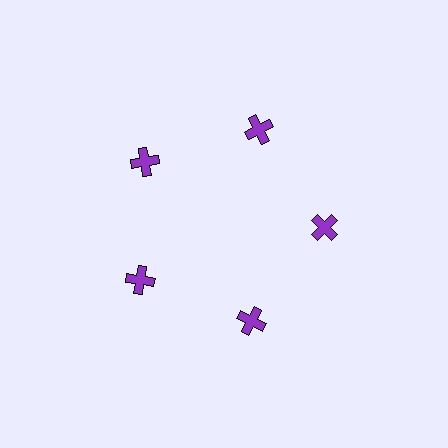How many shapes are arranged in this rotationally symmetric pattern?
There are 5 shapes, arranged in 5 groups of 1.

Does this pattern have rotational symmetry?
Yes, this pattern has 5-fold rotational symmetry. It looks the same after rotating 72 degrees around the center.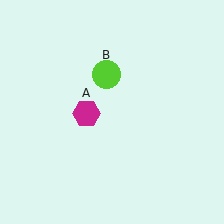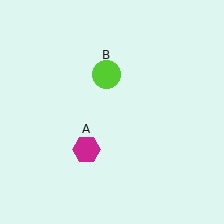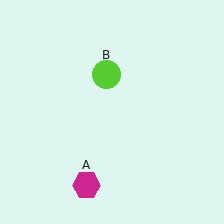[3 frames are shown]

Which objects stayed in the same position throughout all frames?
Lime circle (object B) remained stationary.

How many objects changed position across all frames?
1 object changed position: magenta hexagon (object A).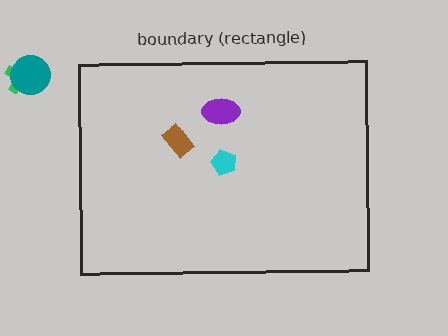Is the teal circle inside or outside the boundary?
Outside.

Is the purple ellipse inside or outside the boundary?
Inside.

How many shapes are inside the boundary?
3 inside, 2 outside.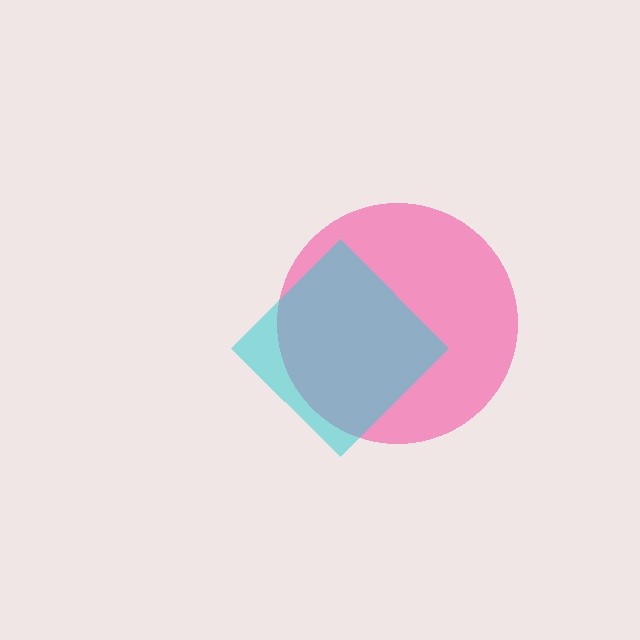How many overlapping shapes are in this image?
There are 2 overlapping shapes in the image.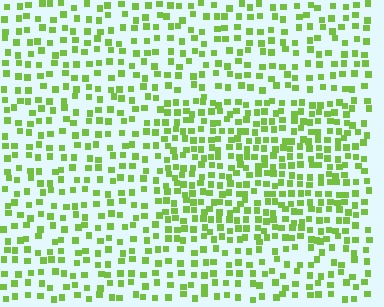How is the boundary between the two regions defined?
The boundary is defined by a change in element density (approximately 1.7x ratio). All elements are the same color, size, and shape.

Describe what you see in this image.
The image contains small lime elements arranged at two different densities. A rectangle-shaped region is visible where the elements are more densely packed than the surrounding area.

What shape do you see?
I see a rectangle.